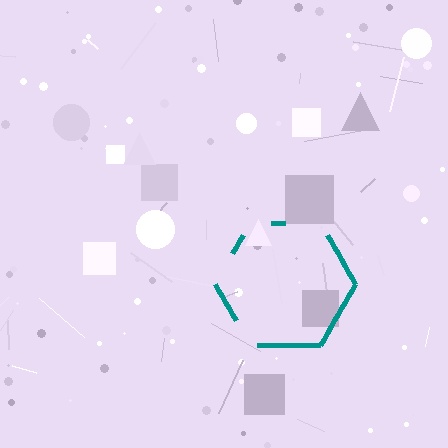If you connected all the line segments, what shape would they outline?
They would outline a hexagon.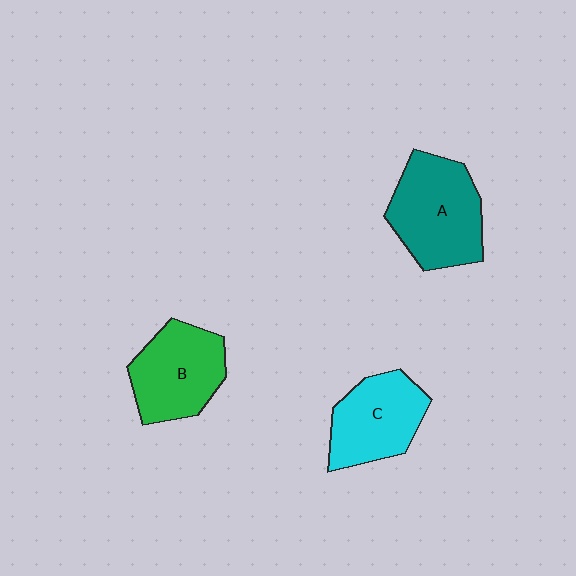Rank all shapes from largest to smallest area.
From largest to smallest: A (teal), B (green), C (cyan).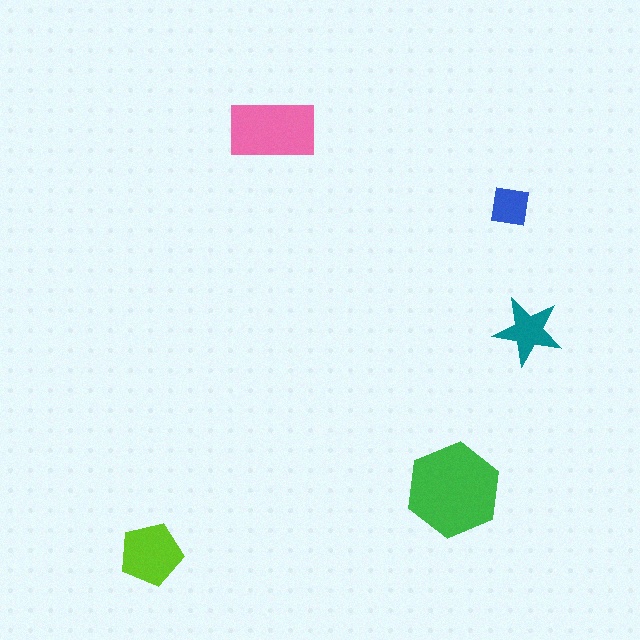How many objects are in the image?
There are 5 objects in the image.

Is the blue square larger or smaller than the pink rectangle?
Smaller.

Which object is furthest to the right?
The teal star is rightmost.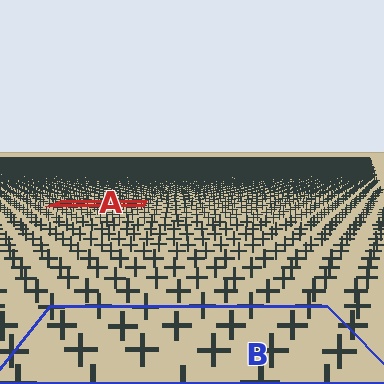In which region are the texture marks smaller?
The texture marks are smaller in region A, because it is farther away.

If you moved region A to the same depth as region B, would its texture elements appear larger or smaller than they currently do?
They would appear larger. At a closer depth, the same texture elements are projected at a bigger on-screen size.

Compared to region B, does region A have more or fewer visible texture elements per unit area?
Region A has more texture elements per unit area — they are packed more densely because it is farther away.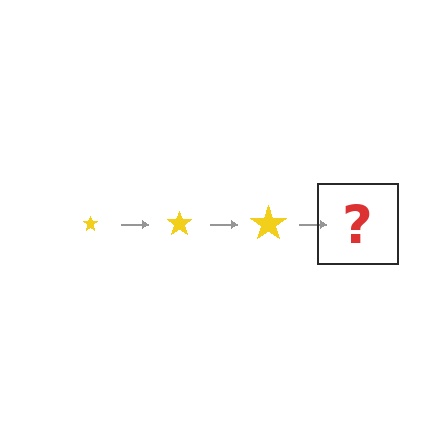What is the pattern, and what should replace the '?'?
The pattern is that the star gets progressively larger each step. The '?' should be a yellow star, larger than the previous one.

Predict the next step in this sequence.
The next step is a yellow star, larger than the previous one.